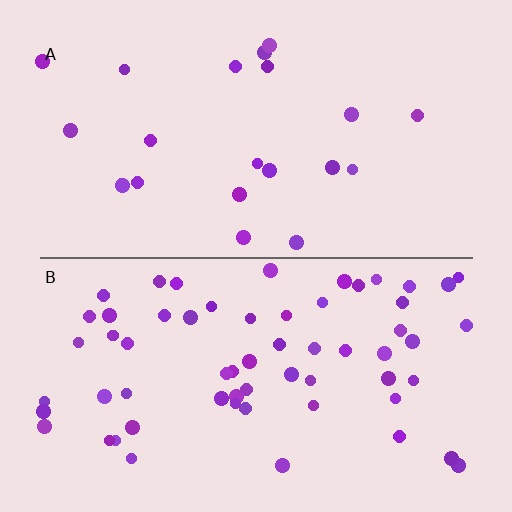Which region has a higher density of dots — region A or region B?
B (the bottom).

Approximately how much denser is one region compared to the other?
Approximately 2.9× — region B over region A.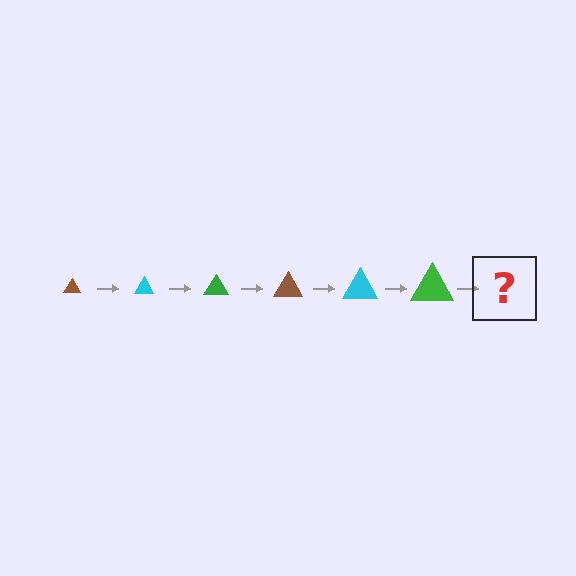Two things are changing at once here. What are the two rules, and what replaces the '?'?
The two rules are that the triangle grows larger each step and the color cycles through brown, cyan, and green. The '?' should be a brown triangle, larger than the previous one.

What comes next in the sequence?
The next element should be a brown triangle, larger than the previous one.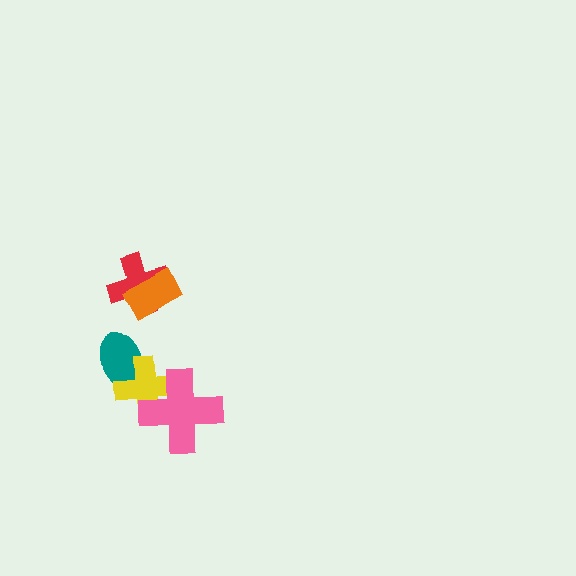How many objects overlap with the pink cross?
1 object overlaps with the pink cross.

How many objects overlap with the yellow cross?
2 objects overlap with the yellow cross.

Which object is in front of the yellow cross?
The pink cross is in front of the yellow cross.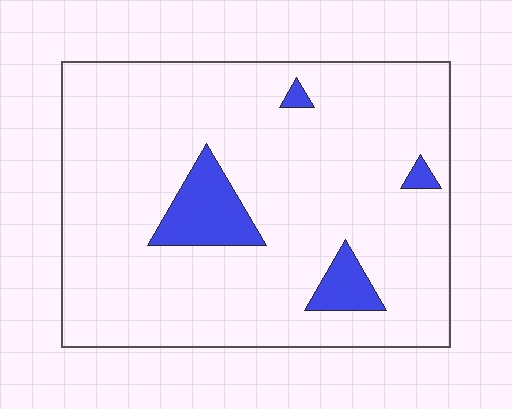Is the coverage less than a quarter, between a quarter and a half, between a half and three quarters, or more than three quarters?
Less than a quarter.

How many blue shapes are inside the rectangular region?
4.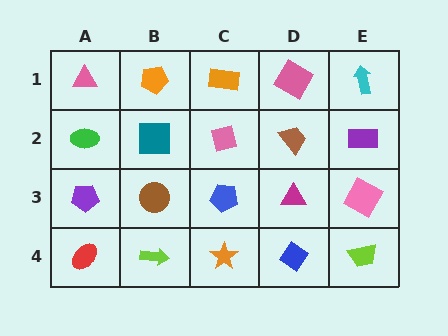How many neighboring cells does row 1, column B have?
3.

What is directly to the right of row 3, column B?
A blue pentagon.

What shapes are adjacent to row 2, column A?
A pink triangle (row 1, column A), a purple pentagon (row 3, column A), a teal square (row 2, column B).